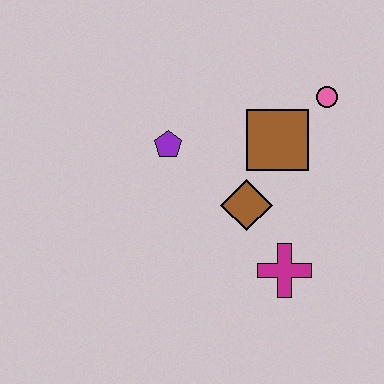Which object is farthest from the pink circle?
The magenta cross is farthest from the pink circle.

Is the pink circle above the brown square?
Yes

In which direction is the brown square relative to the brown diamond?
The brown square is above the brown diamond.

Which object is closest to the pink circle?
The brown square is closest to the pink circle.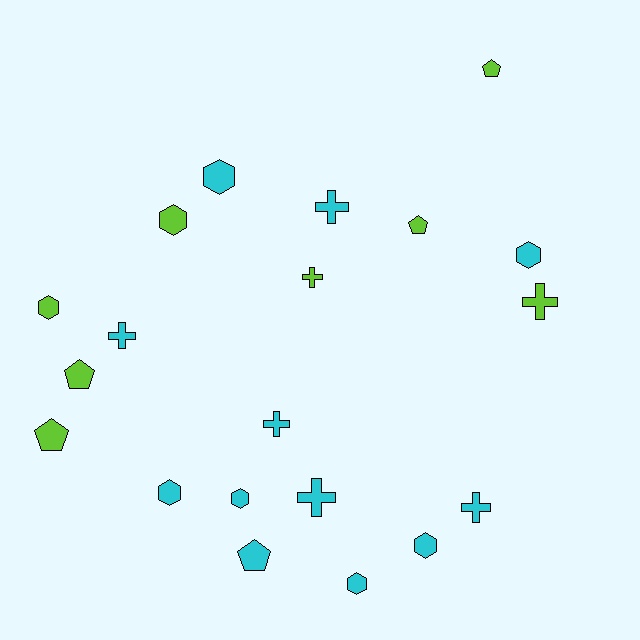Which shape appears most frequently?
Hexagon, with 8 objects.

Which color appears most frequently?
Cyan, with 12 objects.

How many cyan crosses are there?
There are 5 cyan crosses.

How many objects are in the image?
There are 20 objects.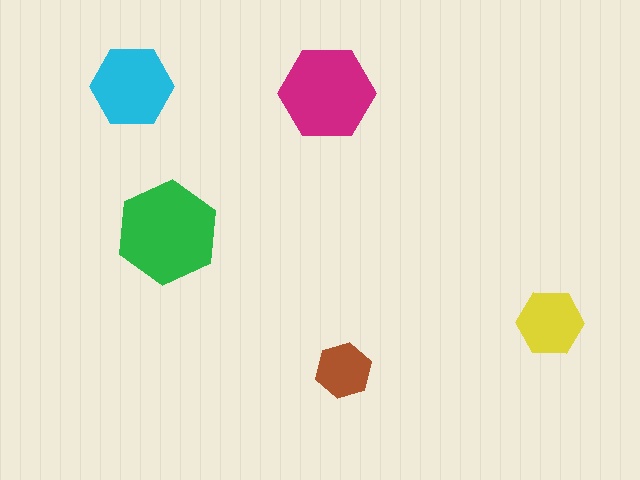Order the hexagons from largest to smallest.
the green one, the magenta one, the cyan one, the yellow one, the brown one.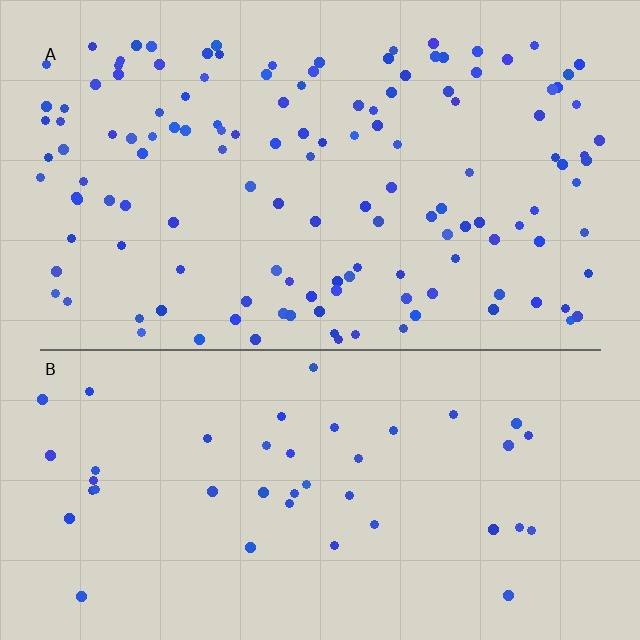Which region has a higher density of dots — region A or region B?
A (the top).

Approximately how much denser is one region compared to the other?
Approximately 3.2× — region A over region B.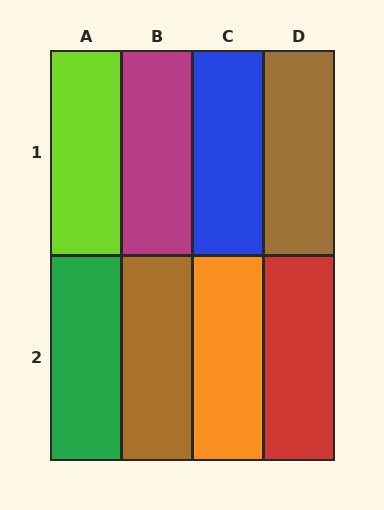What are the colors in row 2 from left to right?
Green, brown, orange, red.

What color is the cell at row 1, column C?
Blue.